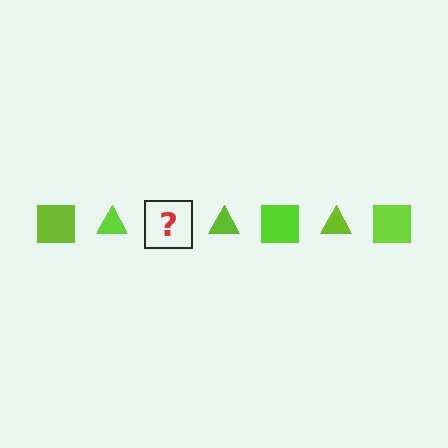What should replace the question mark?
The question mark should be replaced with a lime square.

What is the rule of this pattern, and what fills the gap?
The rule is that the pattern cycles through square, triangle shapes in lime. The gap should be filled with a lime square.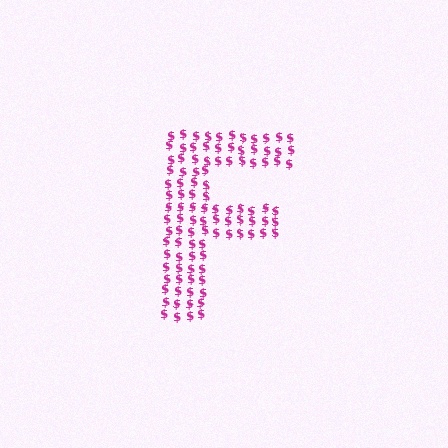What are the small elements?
The small elements are dollar signs.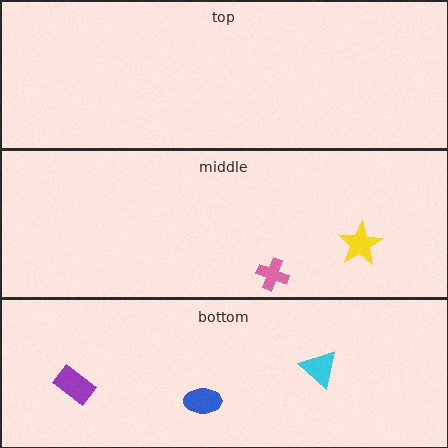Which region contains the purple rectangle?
The bottom region.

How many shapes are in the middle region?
2.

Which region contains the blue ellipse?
The bottom region.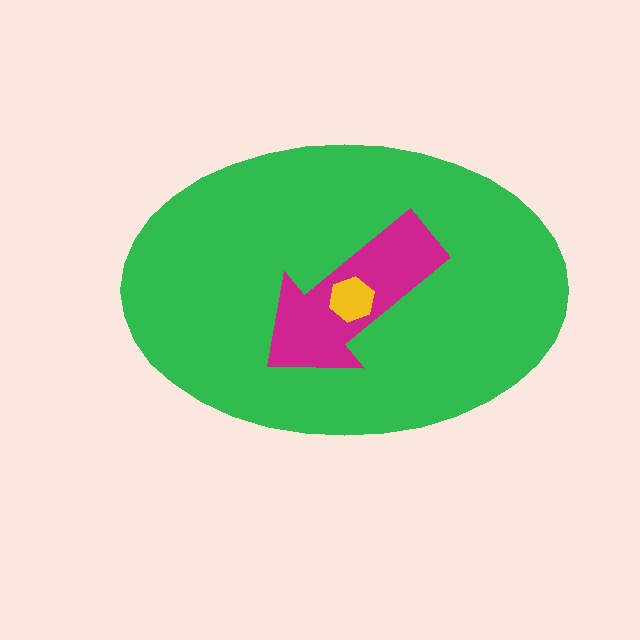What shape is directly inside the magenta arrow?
The yellow hexagon.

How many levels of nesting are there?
3.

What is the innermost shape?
The yellow hexagon.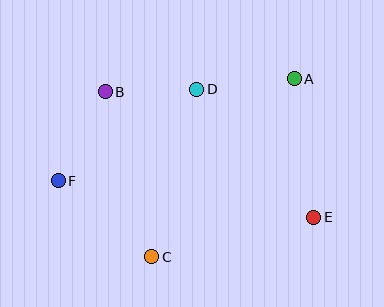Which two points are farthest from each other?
Points E and F are farthest from each other.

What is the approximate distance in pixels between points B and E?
The distance between B and E is approximately 243 pixels.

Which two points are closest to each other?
Points B and D are closest to each other.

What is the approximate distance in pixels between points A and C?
The distance between A and C is approximately 228 pixels.